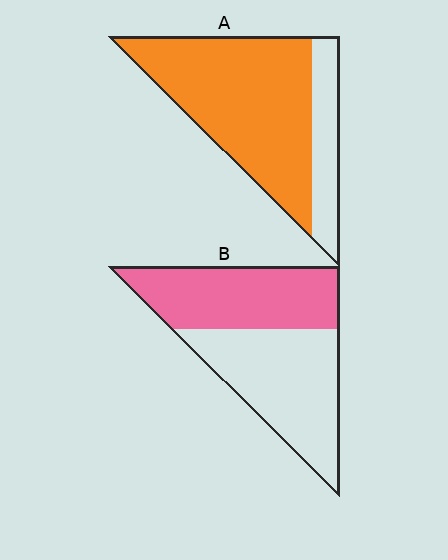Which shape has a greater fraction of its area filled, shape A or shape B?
Shape A.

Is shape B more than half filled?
Roughly half.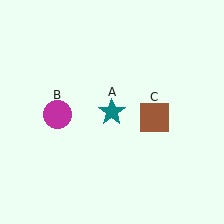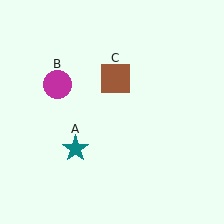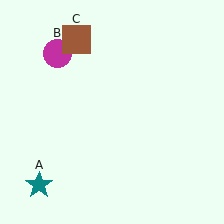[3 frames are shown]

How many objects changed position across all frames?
3 objects changed position: teal star (object A), magenta circle (object B), brown square (object C).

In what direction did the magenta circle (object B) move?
The magenta circle (object B) moved up.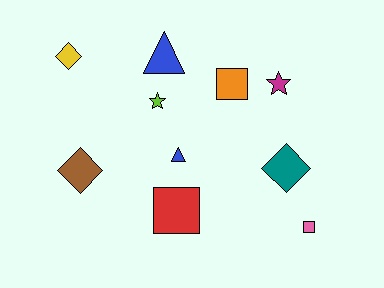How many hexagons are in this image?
There are no hexagons.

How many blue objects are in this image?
There are 2 blue objects.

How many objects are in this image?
There are 10 objects.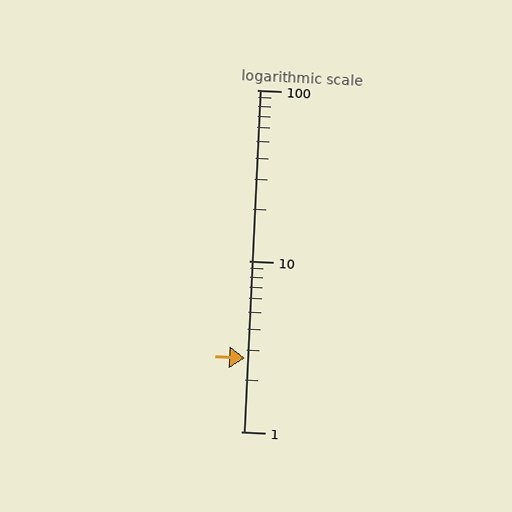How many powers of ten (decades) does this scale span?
The scale spans 2 decades, from 1 to 100.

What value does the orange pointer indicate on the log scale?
The pointer indicates approximately 2.7.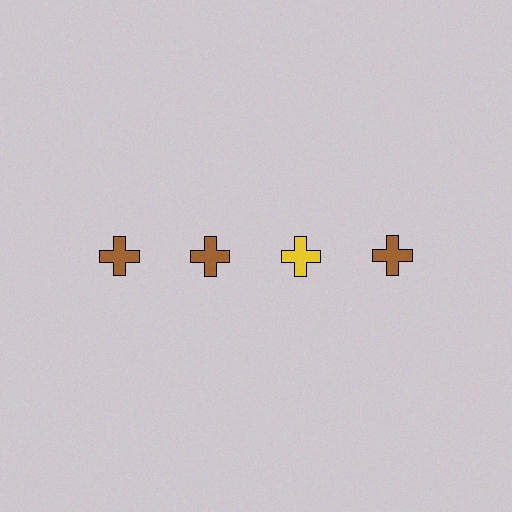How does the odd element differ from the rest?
It has a different color: yellow instead of brown.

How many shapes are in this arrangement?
There are 4 shapes arranged in a grid pattern.